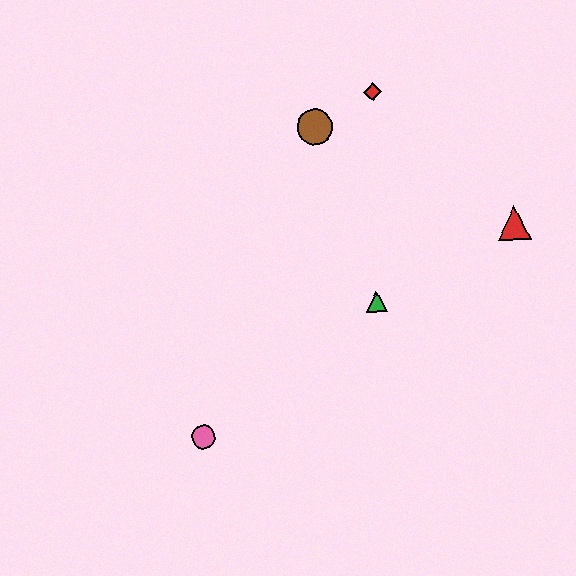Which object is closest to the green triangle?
The red triangle is closest to the green triangle.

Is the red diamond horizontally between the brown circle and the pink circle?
No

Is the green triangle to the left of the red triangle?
Yes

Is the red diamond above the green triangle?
Yes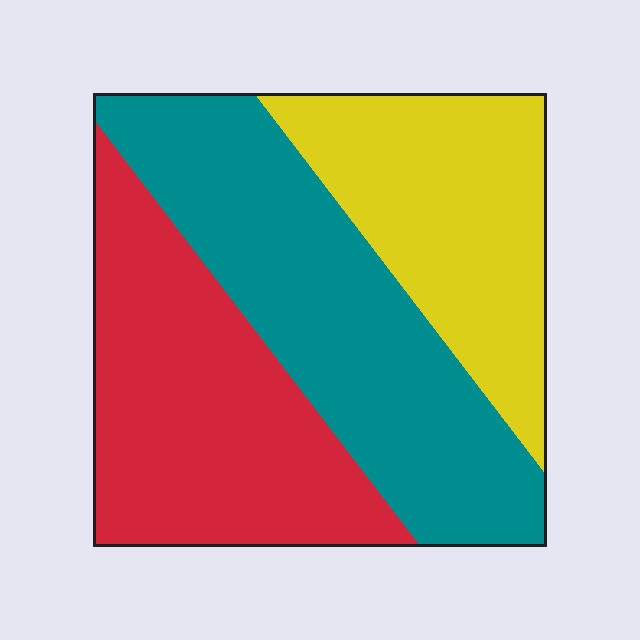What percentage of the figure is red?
Red takes up between a quarter and a half of the figure.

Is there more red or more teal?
Teal.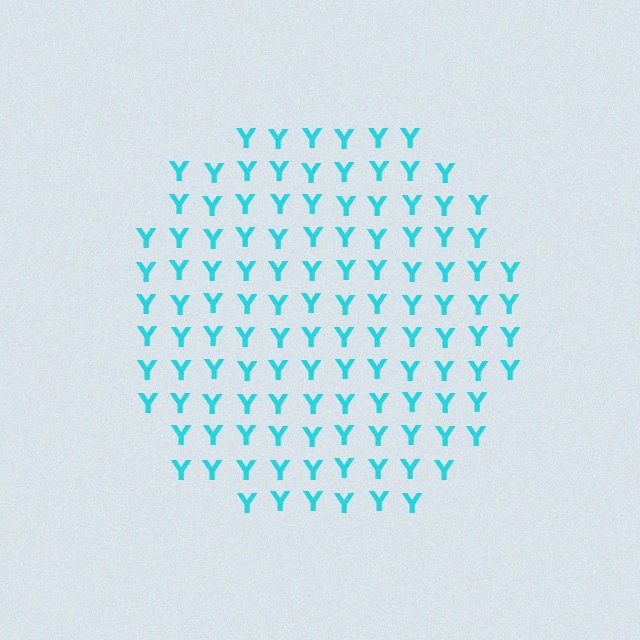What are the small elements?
The small elements are letter Y's.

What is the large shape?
The large shape is a circle.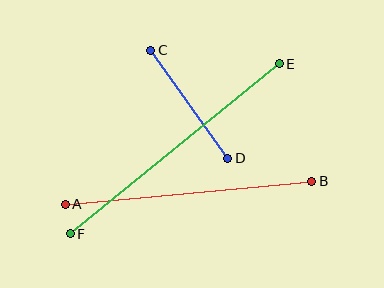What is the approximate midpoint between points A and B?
The midpoint is at approximately (189, 193) pixels.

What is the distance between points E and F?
The distance is approximately 269 pixels.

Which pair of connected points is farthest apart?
Points E and F are farthest apart.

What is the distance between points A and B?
The distance is approximately 247 pixels.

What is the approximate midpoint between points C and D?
The midpoint is at approximately (189, 104) pixels.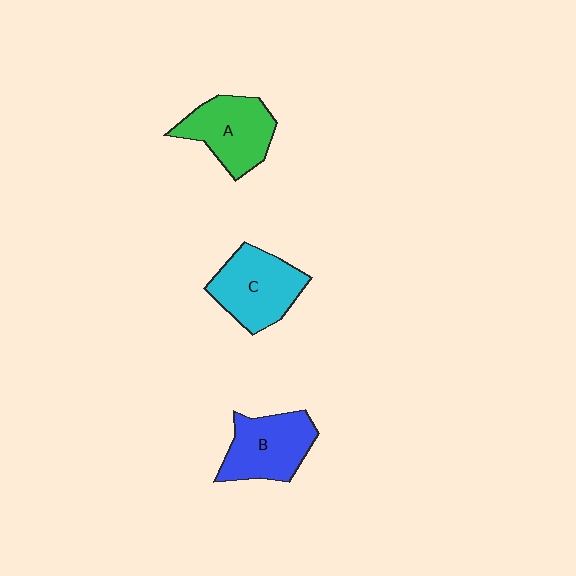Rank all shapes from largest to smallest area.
From largest to smallest: C (cyan), A (green), B (blue).